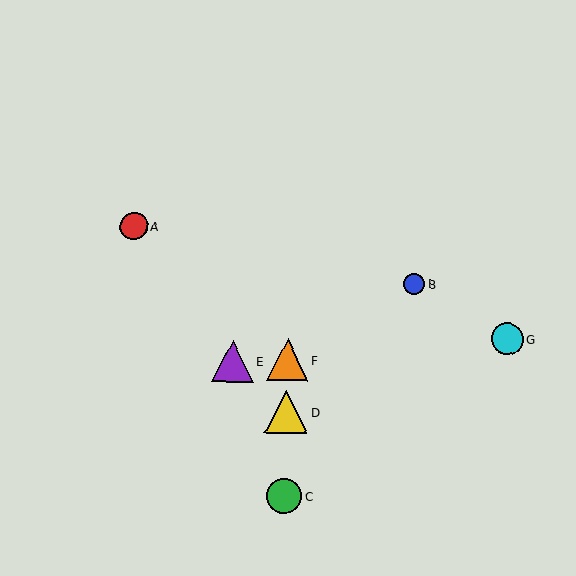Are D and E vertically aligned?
No, D is at x≈286 and E is at x≈233.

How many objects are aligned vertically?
3 objects (C, D, F) are aligned vertically.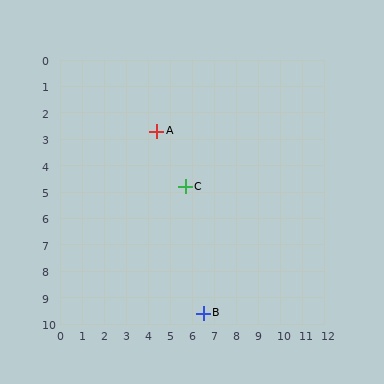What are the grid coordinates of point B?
Point B is at approximately (6.5, 9.6).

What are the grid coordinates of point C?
Point C is at approximately (5.7, 4.8).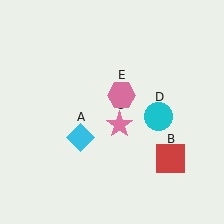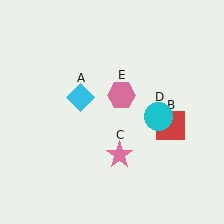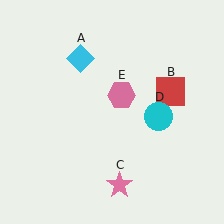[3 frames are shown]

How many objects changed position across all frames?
3 objects changed position: cyan diamond (object A), red square (object B), pink star (object C).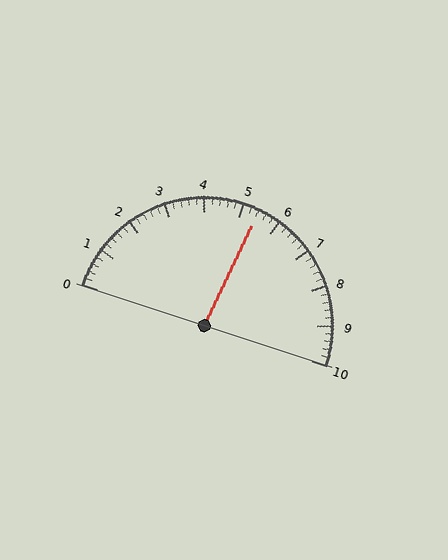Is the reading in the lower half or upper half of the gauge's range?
The reading is in the upper half of the range (0 to 10).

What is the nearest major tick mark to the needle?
The nearest major tick mark is 5.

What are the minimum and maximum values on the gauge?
The gauge ranges from 0 to 10.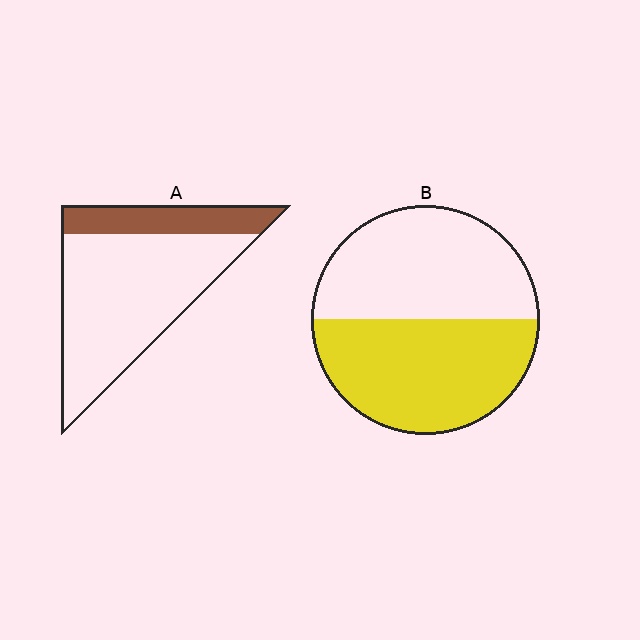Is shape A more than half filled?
No.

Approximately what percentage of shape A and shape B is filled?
A is approximately 25% and B is approximately 50%.